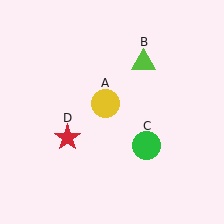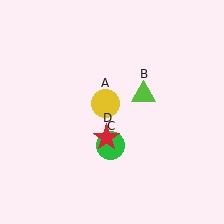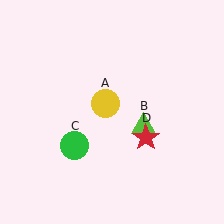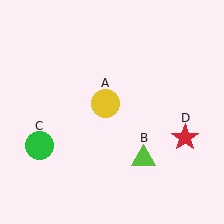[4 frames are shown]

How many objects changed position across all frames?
3 objects changed position: lime triangle (object B), green circle (object C), red star (object D).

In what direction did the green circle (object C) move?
The green circle (object C) moved left.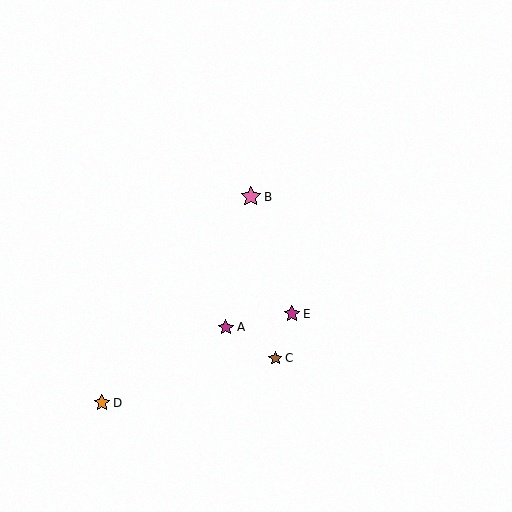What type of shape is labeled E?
Shape E is a magenta star.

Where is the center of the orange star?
The center of the orange star is at (102, 403).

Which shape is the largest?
The pink star (labeled B) is the largest.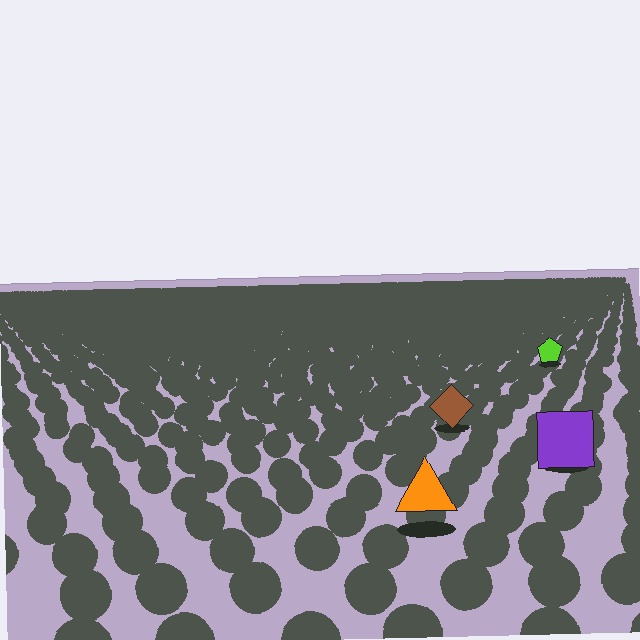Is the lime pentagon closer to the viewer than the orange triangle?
No. The orange triangle is closer — you can tell from the texture gradient: the ground texture is coarser near it.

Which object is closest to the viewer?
The orange triangle is closest. The texture marks near it are larger and more spread out.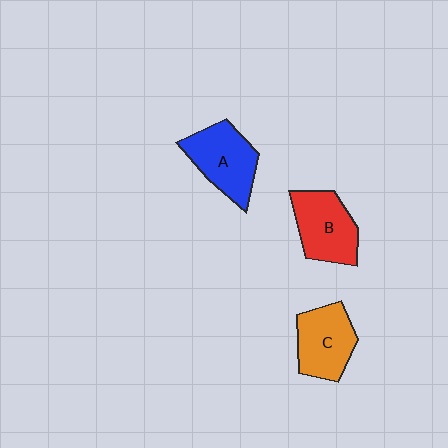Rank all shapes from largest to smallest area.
From largest to smallest: A (blue), B (red), C (orange).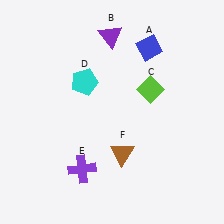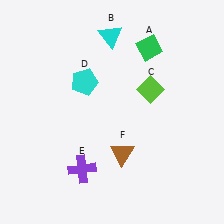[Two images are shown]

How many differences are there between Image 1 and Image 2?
There are 2 differences between the two images.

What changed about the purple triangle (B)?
In Image 1, B is purple. In Image 2, it changed to cyan.